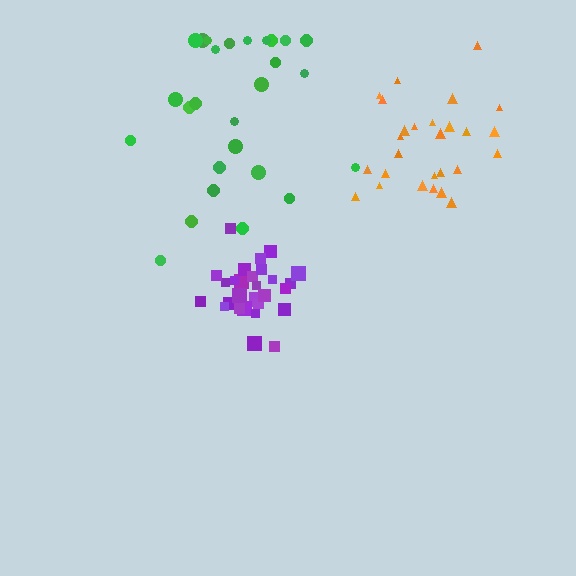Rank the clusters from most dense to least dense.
purple, orange, green.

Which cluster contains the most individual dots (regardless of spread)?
Purple (28).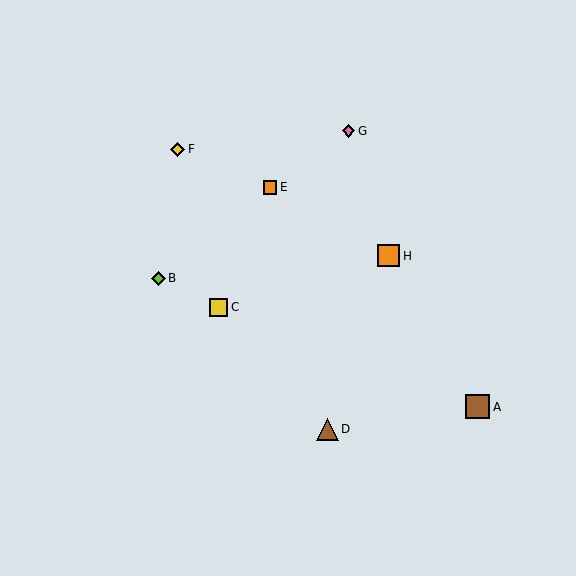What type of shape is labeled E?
Shape E is an orange square.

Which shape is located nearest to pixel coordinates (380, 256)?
The orange square (labeled H) at (389, 256) is nearest to that location.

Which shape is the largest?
The brown square (labeled A) is the largest.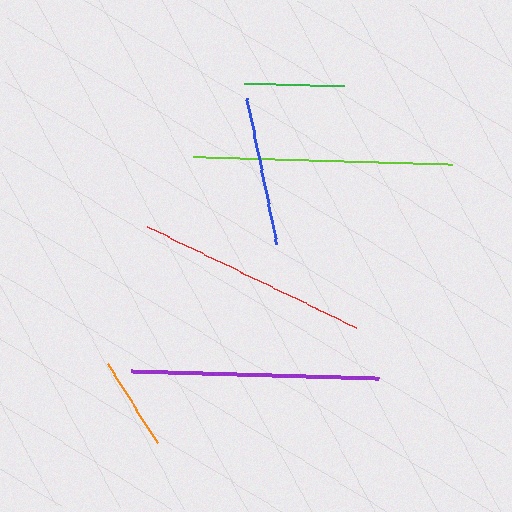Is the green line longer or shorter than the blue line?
The blue line is longer than the green line.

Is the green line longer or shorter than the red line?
The red line is longer than the green line.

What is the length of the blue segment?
The blue segment is approximately 149 pixels long.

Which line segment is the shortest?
The orange line is the shortest at approximately 94 pixels.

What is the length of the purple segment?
The purple segment is approximately 248 pixels long.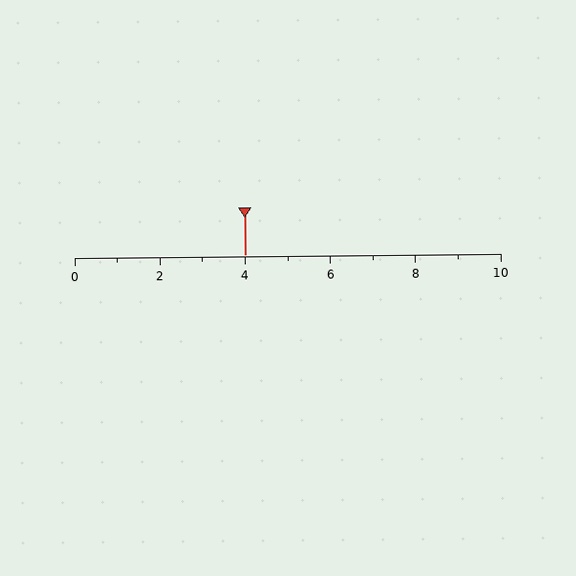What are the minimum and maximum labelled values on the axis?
The axis runs from 0 to 10.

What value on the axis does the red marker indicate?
The marker indicates approximately 4.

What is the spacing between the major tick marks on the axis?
The major ticks are spaced 2 apart.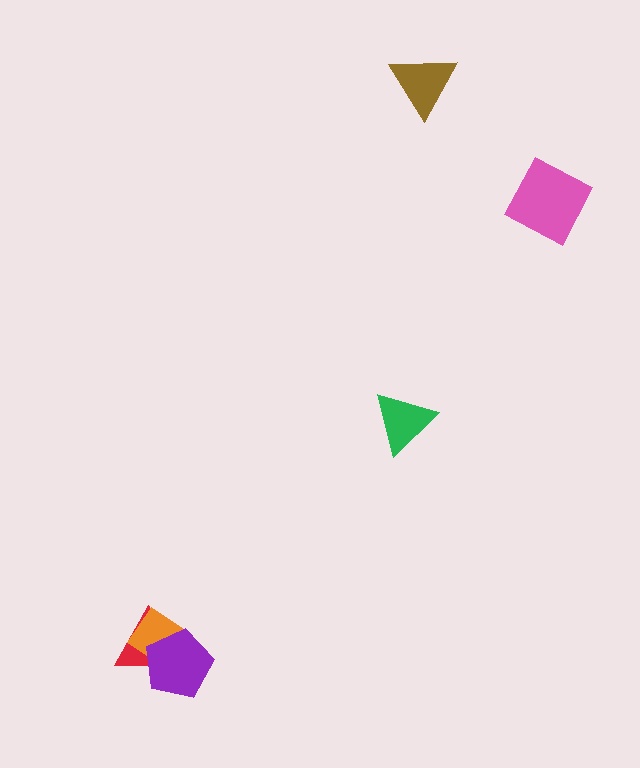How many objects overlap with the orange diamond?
2 objects overlap with the orange diamond.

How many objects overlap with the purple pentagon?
2 objects overlap with the purple pentagon.